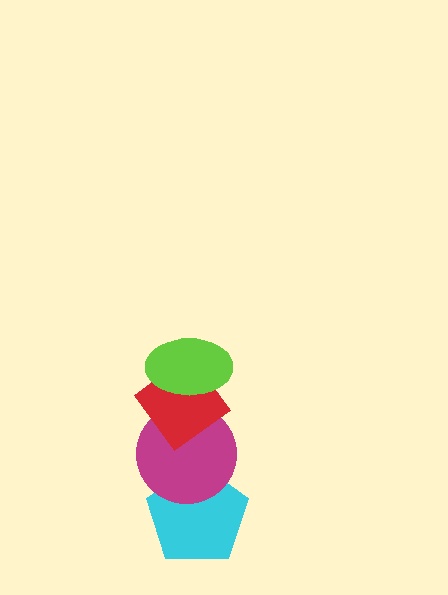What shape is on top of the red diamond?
The lime ellipse is on top of the red diamond.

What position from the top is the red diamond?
The red diamond is 2nd from the top.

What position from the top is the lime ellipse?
The lime ellipse is 1st from the top.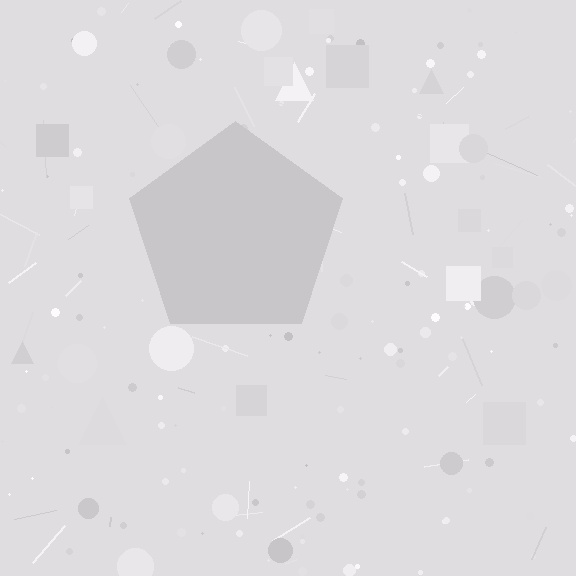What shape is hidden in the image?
A pentagon is hidden in the image.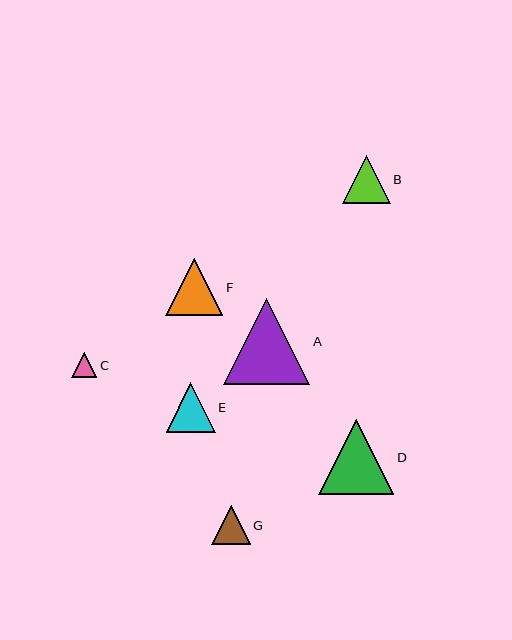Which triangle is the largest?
Triangle A is the largest with a size of approximately 86 pixels.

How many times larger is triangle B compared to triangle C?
Triangle B is approximately 1.9 times the size of triangle C.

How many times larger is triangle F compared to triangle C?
Triangle F is approximately 2.3 times the size of triangle C.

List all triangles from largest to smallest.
From largest to smallest: A, D, F, E, B, G, C.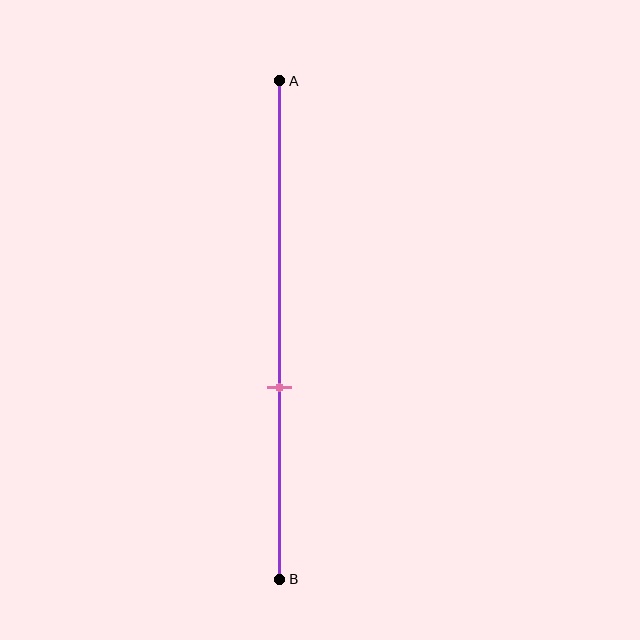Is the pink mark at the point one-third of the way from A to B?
No, the mark is at about 60% from A, not at the 33% one-third point.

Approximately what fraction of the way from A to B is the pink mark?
The pink mark is approximately 60% of the way from A to B.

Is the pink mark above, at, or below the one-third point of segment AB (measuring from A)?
The pink mark is below the one-third point of segment AB.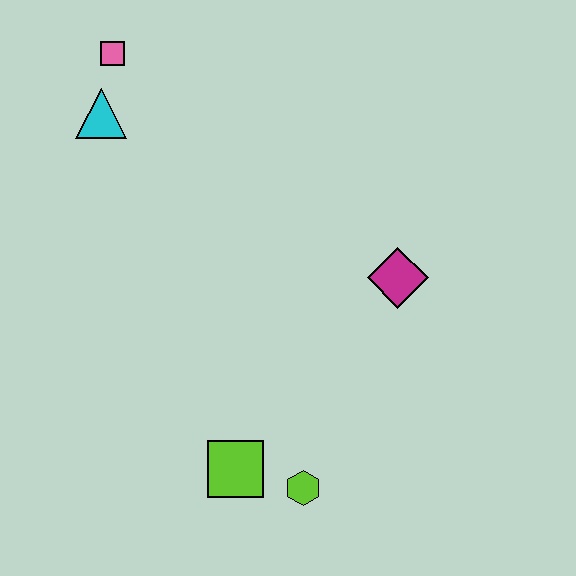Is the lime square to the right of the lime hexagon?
No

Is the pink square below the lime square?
No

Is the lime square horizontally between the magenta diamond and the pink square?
Yes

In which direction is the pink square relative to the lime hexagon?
The pink square is above the lime hexagon.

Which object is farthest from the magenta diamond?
The pink square is farthest from the magenta diamond.